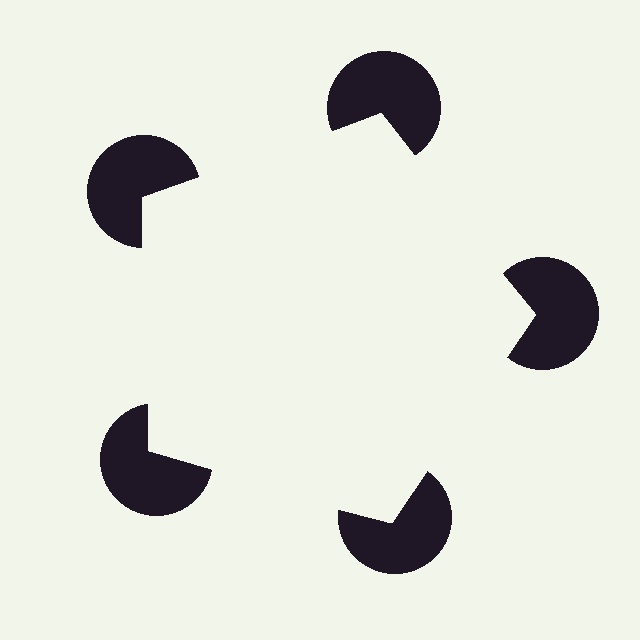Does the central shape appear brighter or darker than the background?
It typically appears slightly brighter than the background, even though no actual brightness change is drawn.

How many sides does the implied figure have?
5 sides.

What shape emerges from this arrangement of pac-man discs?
An illusory pentagon — its edges are inferred from the aligned wedge cuts in the pac-man discs, not physically drawn.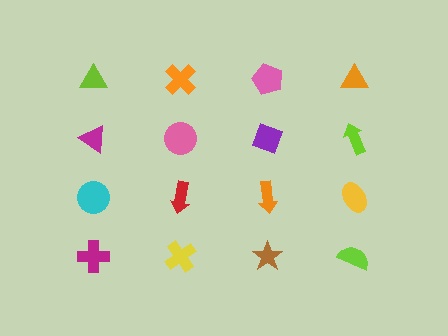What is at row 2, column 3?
A purple diamond.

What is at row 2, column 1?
A magenta triangle.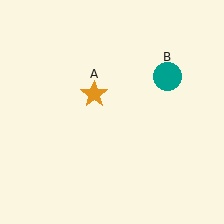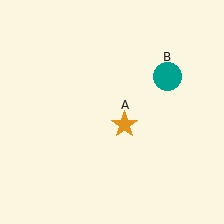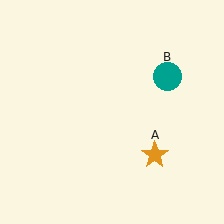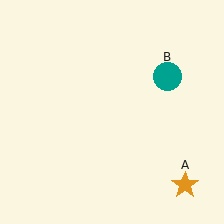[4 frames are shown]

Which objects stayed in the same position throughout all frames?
Teal circle (object B) remained stationary.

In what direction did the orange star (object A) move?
The orange star (object A) moved down and to the right.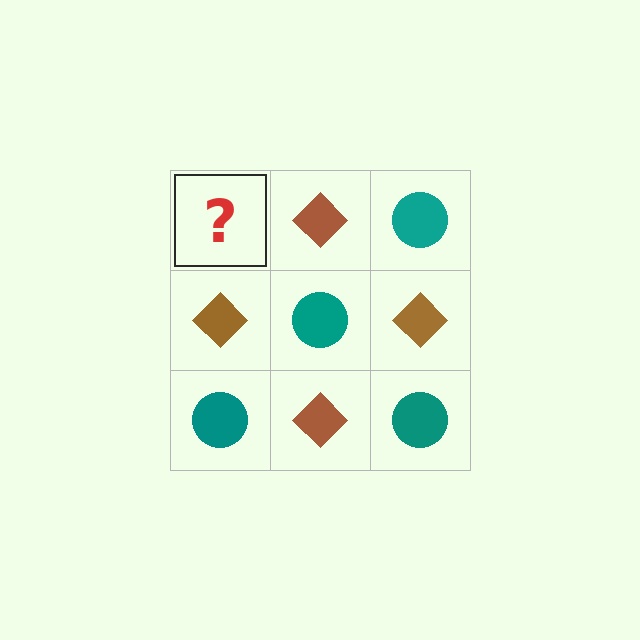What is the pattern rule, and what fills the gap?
The rule is that it alternates teal circle and brown diamond in a checkerboard pattern. The gap should be filled with a teal circle.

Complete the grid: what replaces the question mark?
The question mark should be replaced with a teal circle.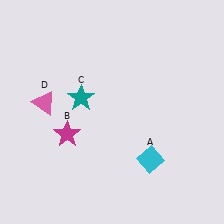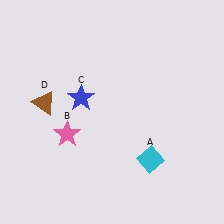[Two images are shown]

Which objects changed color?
B changed from magenta to pink. C changed from teal to blue. D changed from pink to brown.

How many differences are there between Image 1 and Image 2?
There are 3 differences between the two images.